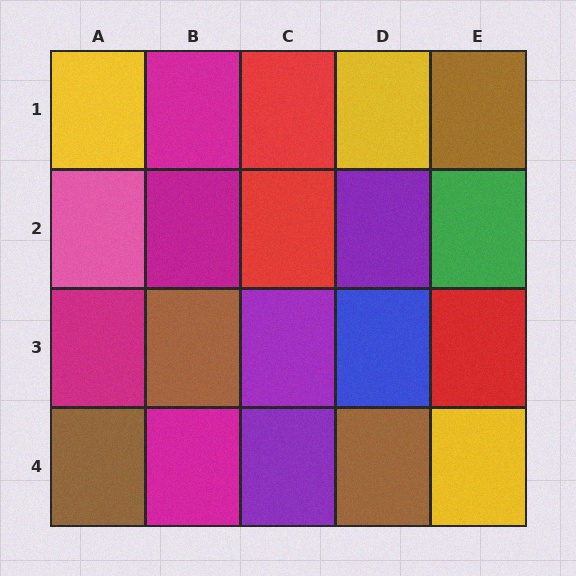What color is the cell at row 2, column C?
Red.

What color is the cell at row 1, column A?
Yellow.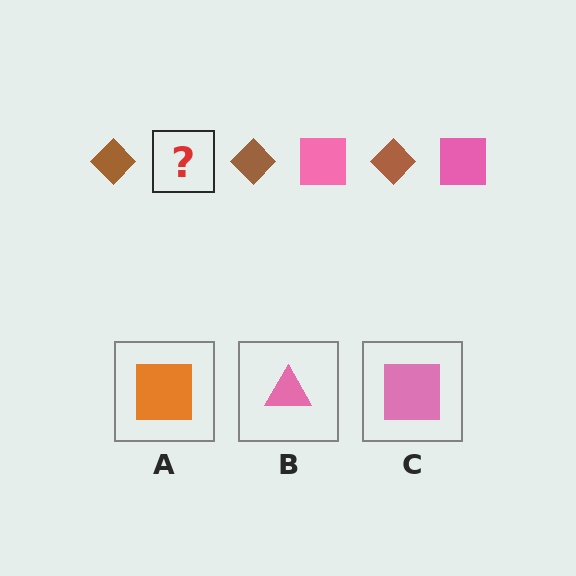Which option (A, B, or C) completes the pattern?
C.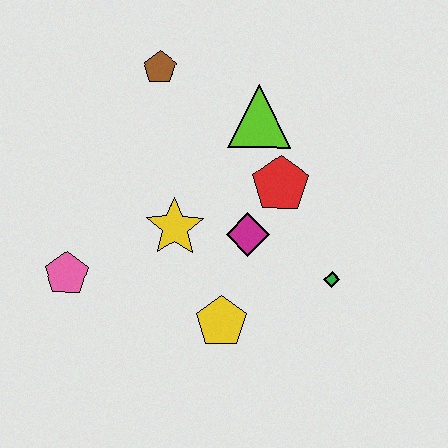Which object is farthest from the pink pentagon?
The green diamond is farthest from the pink pentagon.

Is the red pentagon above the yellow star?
Yes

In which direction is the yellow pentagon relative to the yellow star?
The yellow pentagon is below the yellow star.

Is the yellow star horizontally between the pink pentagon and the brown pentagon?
No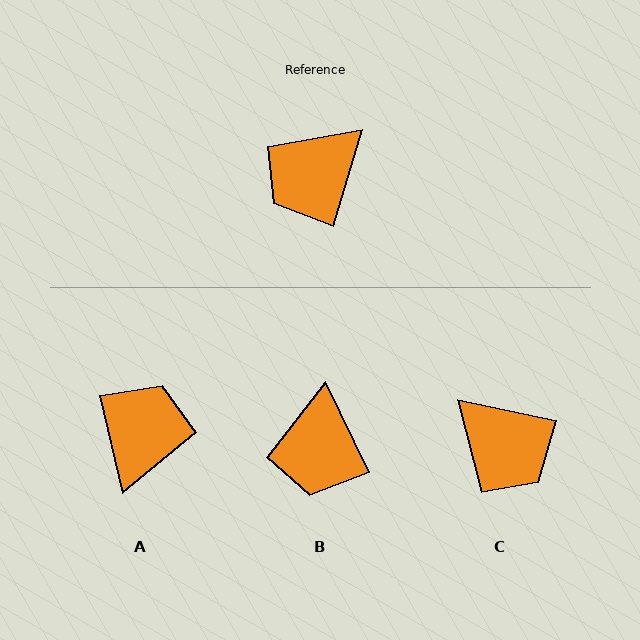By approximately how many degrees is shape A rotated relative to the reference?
Approximately 150 degrees clockwise.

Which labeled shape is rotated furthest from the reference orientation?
A, about 150 degrees away.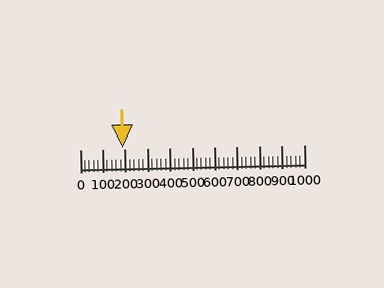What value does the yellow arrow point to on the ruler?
The yellow arrow points to approximately 188.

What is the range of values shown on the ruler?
The ruler shows values from 0 to 1000.